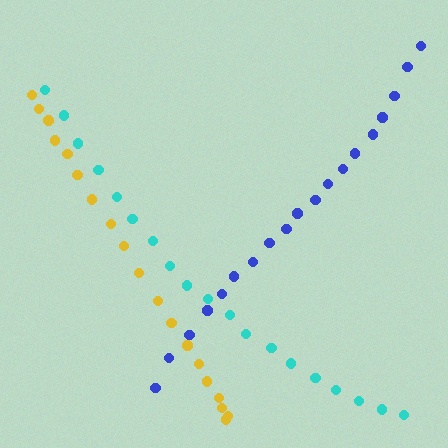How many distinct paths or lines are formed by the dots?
There are 3 distinct paths.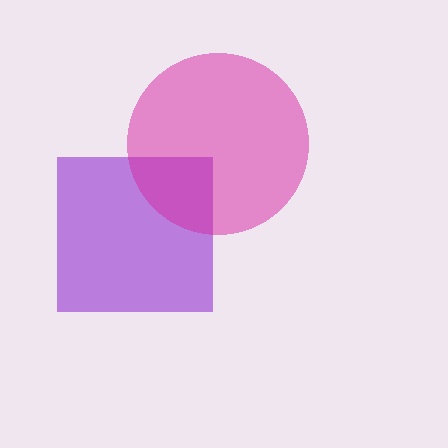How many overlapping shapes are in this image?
There are 2 overlapping shapes in the image.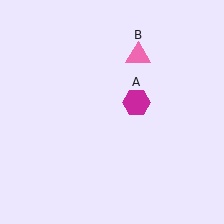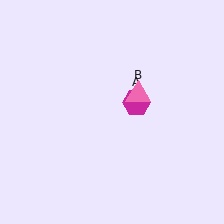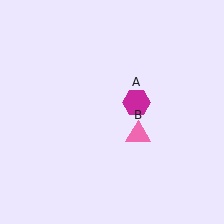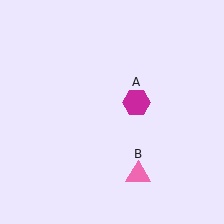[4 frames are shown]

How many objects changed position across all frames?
1 object changed position: pink triangle (object B).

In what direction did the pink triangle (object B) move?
The pink triangle (object B) moved down.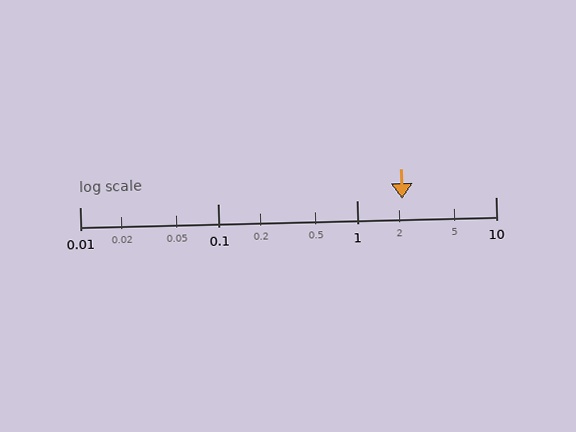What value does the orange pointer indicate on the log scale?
The pointer indicates approximately 2.1.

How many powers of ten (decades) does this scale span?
The scale spans 3 decades, from 0.01 to 10.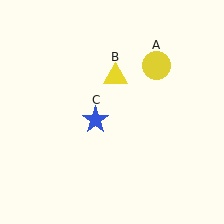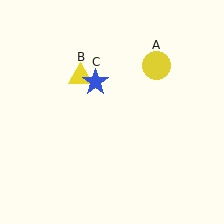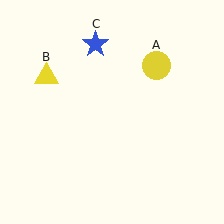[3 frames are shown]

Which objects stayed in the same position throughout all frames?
Yellow circle (object A) remained stationary.